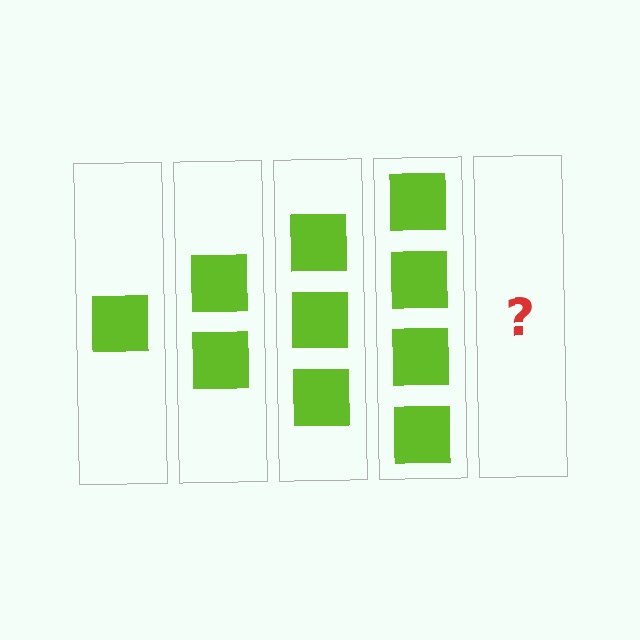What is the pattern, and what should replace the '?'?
The pattern is that each step adds one more square. The '?' should be 5 squares.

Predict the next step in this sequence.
The next step is 5 squares.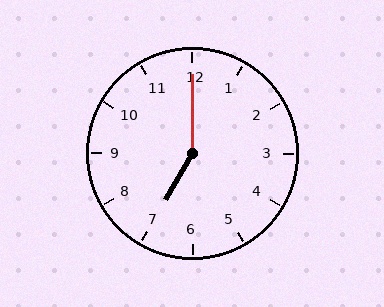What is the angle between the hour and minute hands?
Approximately 150 degrees.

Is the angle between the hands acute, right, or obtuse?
It is obtuse.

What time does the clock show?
7:00.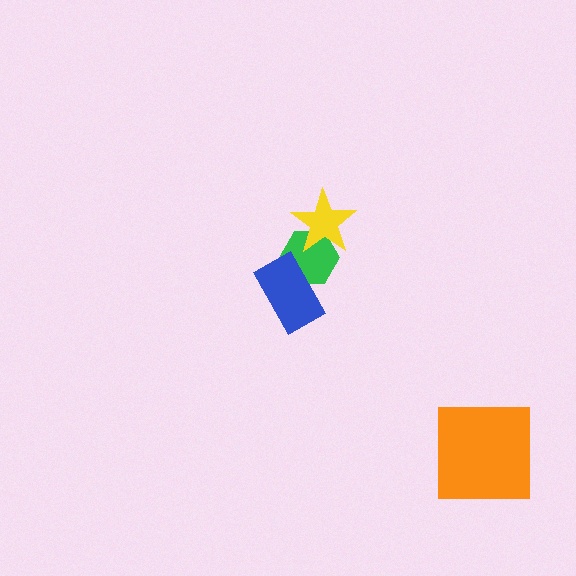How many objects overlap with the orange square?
0 objects overlap with the orange square.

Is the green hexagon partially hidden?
Yes, it is partially covered by another shape.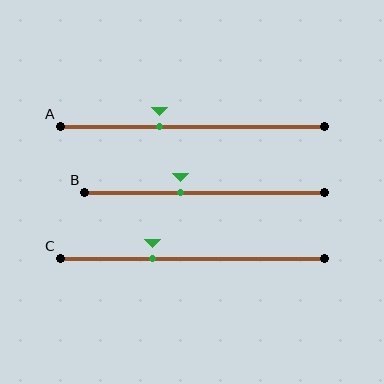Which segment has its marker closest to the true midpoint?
Segment B has its marker closest to the true midpoint.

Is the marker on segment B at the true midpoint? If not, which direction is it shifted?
No, the marker on segment B is shifted to the left by about 10% of the segment length.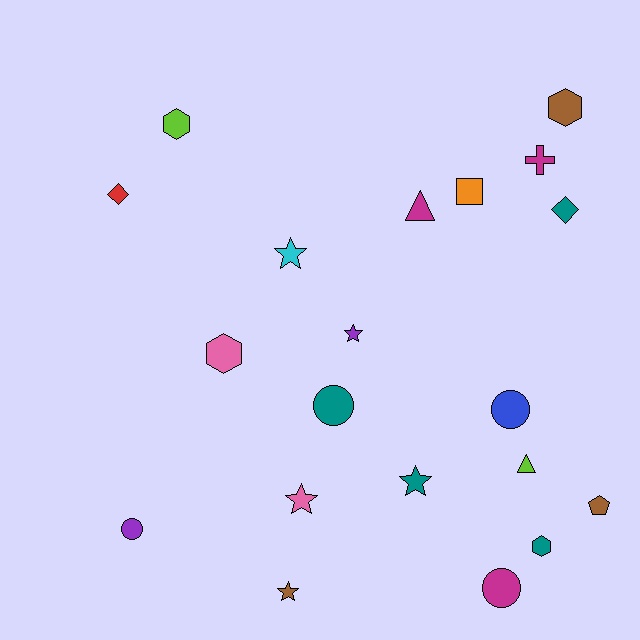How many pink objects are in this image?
There are 2 pink objects.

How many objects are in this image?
There are 20 objects.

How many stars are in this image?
There are 5 stars.